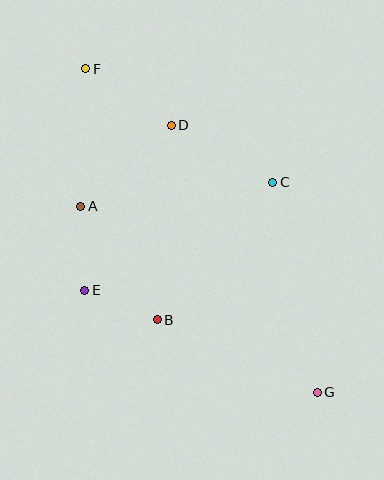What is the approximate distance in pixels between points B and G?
The distance between B and G is approximately 176 pixels.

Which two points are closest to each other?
Points B and E are closest to each other.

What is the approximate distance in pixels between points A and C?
The distance between A and C is approximately 193 pixels.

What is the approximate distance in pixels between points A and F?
The distance between A and F is approximately 137 pixels.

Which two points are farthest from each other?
Points F and G are farthest from each other.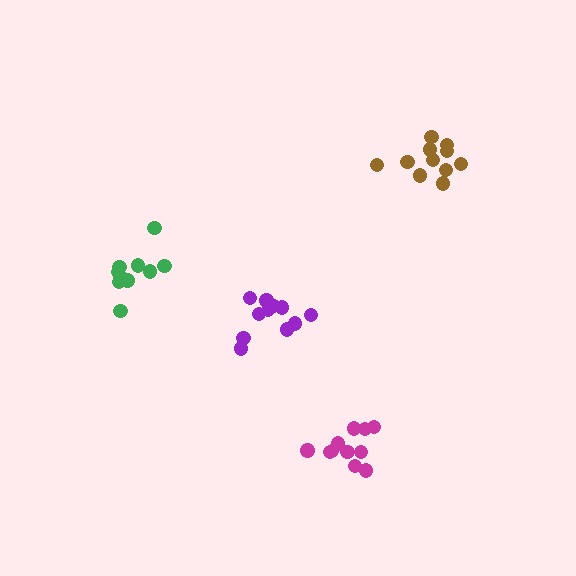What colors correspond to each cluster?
The clusters are colored: brown, purple, magenta, green.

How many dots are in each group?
Group 1: 11 dots, Group 2: 11 dots, Group 3: 11 dots, Group 4: 11 dots (44 total).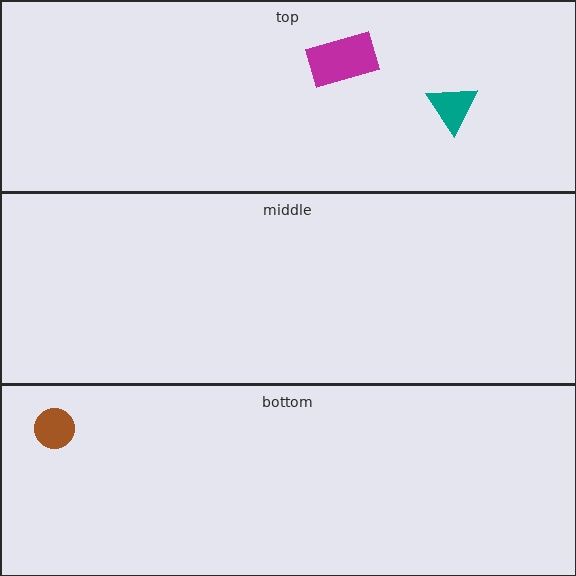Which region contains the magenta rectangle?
The top region.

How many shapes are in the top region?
2.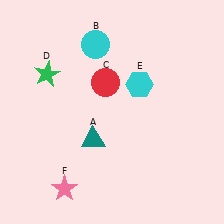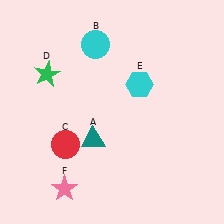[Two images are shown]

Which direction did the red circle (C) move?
The red circle (C) moved down.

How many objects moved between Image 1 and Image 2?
1 object moved between the two images.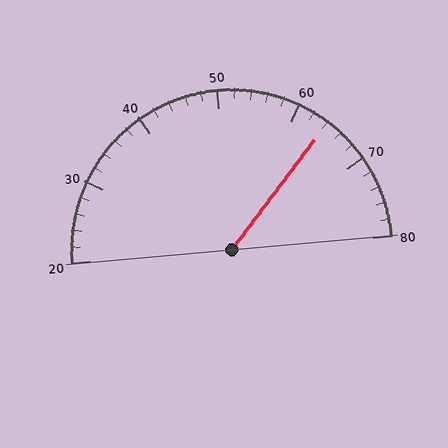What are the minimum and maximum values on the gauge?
The gauge ranges from 20 to 80.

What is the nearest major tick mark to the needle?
The nearest major tick mark is 60.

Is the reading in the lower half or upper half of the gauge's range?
The reading is in the upper half of the range (20 to 80).